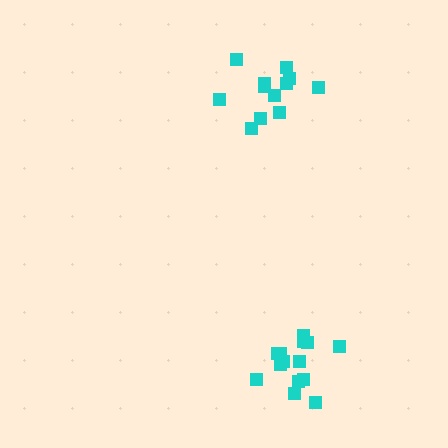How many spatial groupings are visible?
There are 2 spatial groupings.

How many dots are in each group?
Group 1: 12 dots, Group 2: 14 dots (26 total).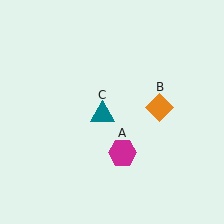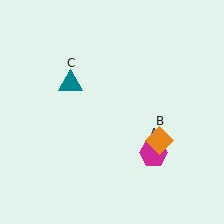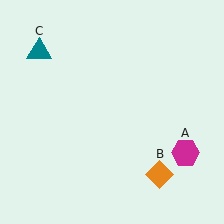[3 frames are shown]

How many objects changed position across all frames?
3 objects changed position: magenta hexagon (object A), orange diamond (object B), teal triangle (object C).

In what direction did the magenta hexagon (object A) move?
The magenta hexagon (object A) moved right.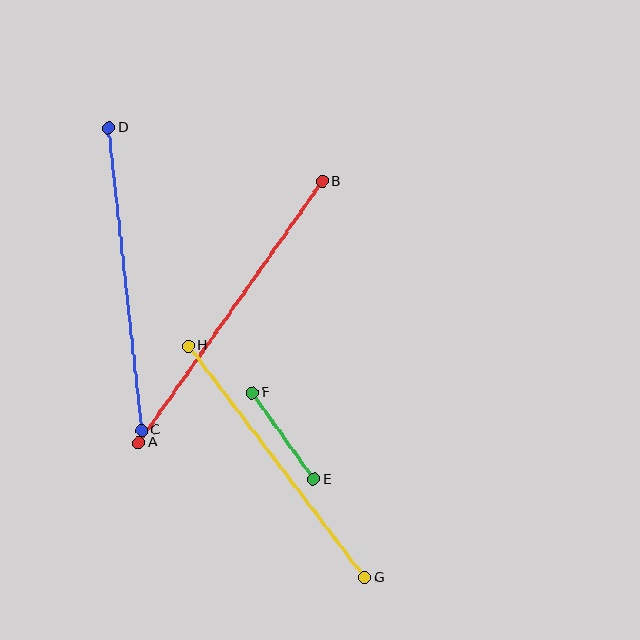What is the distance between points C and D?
The distance is approximately 305 pixels.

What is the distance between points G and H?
The distance is approximately 291 pixels.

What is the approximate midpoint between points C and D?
The midpoint is at approximately (125, 279) pixels.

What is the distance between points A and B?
The distance is approximately 319 pixels.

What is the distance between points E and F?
The distance is approximately 106 pixels.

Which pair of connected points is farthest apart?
Points A and B are farthest apart.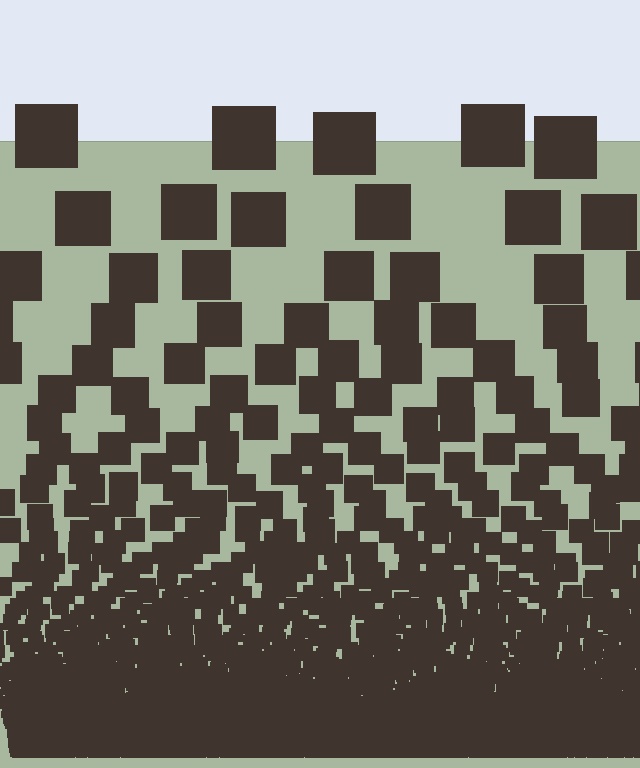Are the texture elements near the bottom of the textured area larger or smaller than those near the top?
Smaller. The gradient is inverted — elements near the bottom are smaller and denser.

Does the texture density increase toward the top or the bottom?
Density increases toward the bottom.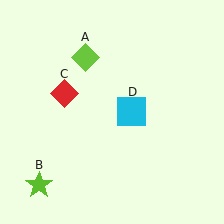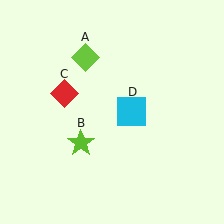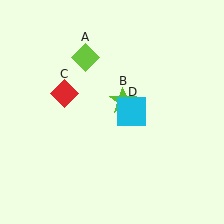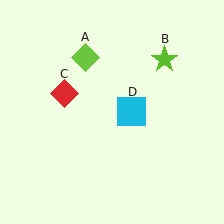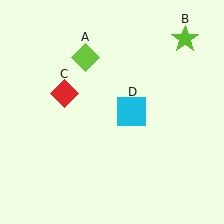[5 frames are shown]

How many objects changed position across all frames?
1 object changed position: lime star (object B).